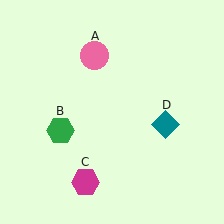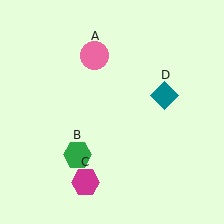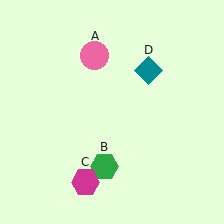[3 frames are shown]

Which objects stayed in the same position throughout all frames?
Pink circle (object A) and magenta hexagon (object C) remained stationary.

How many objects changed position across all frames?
2 objects changed position: green hexagon (object B), teal diamond (object D).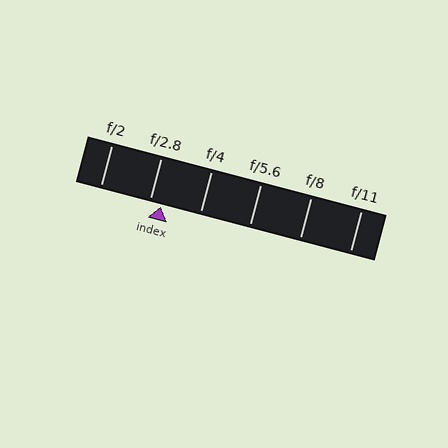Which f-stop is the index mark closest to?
The index mark is closest to f/2.8.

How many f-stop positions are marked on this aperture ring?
There are 6 f-stop positions marked.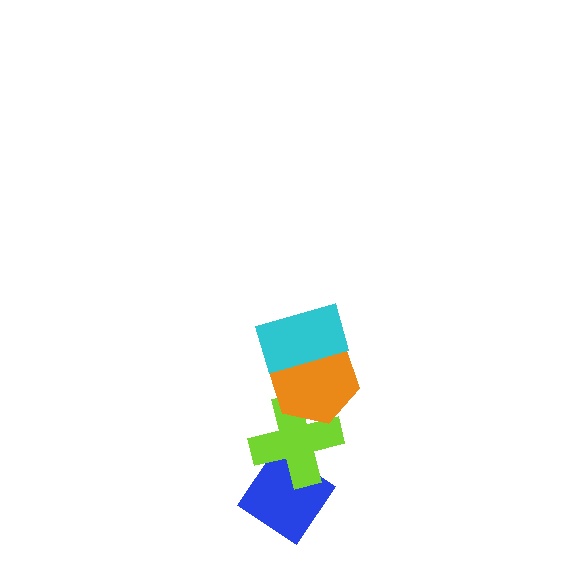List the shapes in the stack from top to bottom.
From top to bottom: the cyan rectangle, the orange hexagon, the lime cross, the blue diamond.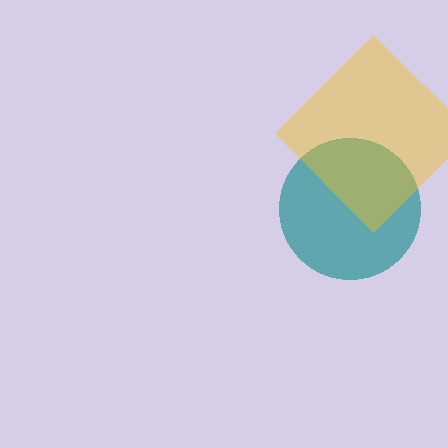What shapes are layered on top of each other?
The layered shapes are: a teal circle, a yellow diamond.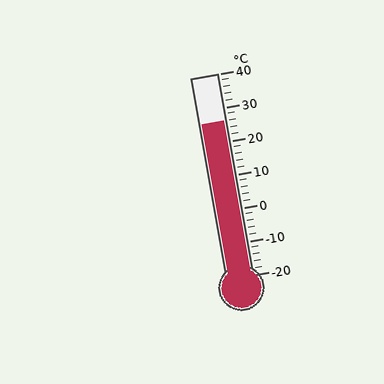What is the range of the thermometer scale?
The thermometer scale ranges from -20°C to 40°C.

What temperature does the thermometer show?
The thermometer shows approximately 26°C.